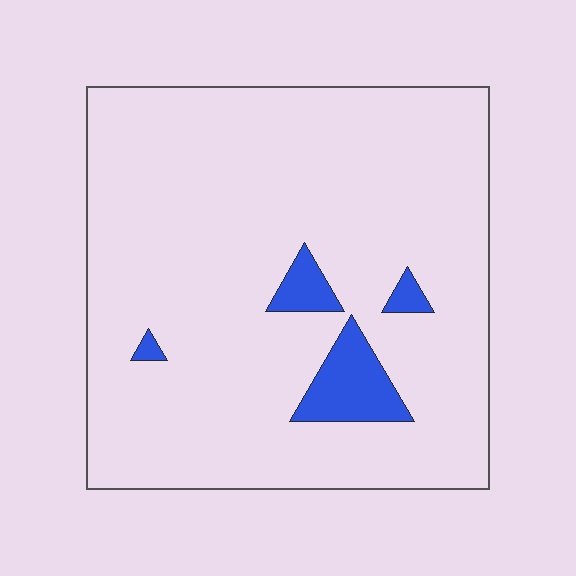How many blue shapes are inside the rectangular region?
4.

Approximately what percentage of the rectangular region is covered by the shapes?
Approximately 5%.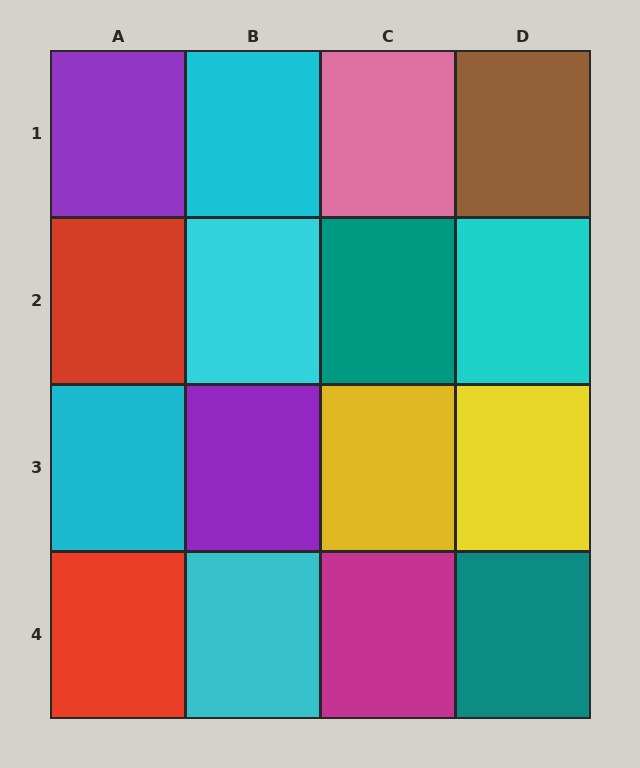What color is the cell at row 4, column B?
Cyan.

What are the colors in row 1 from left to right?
Purple, cyan, pink, brown.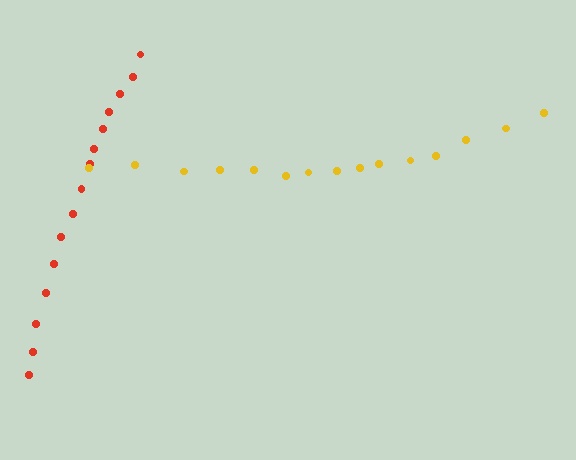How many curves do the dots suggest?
There are 2 distinct paths.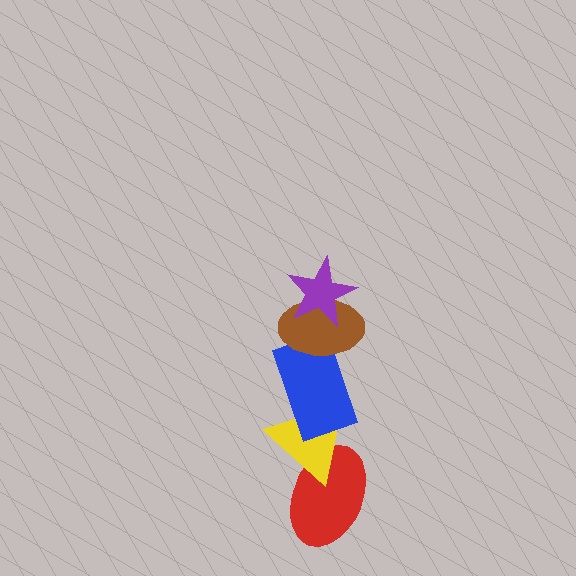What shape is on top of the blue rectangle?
The brown ellipse is on top of the blue rectangle.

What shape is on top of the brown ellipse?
The purple star is on top of the brown ellipse.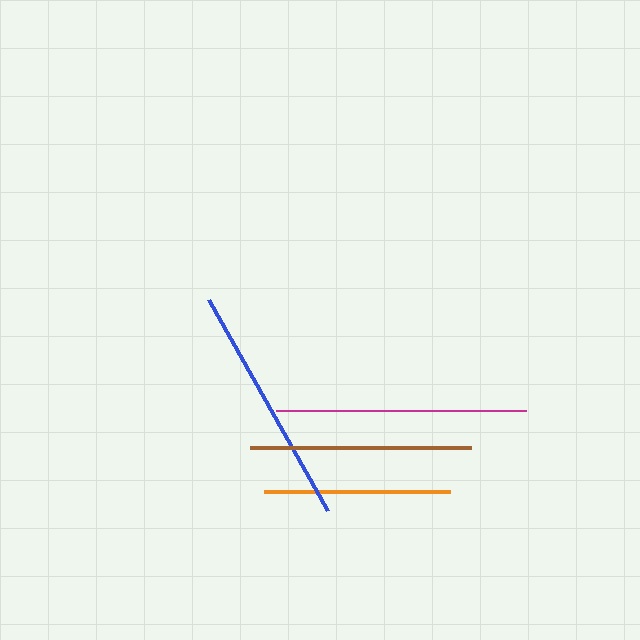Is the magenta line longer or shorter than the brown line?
The magenta line is longer than the brown line.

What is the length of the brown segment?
The brown segment is approximately 221 pixels long.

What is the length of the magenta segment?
The magenta segment is approximately 250 pixels long.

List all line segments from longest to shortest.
From longest to shortest: magenta, blue, brown, orange.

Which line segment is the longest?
The magenta line is the longest at approximately 250 pixels.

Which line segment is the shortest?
The orange line is the shortest at approximately 186 pixels.